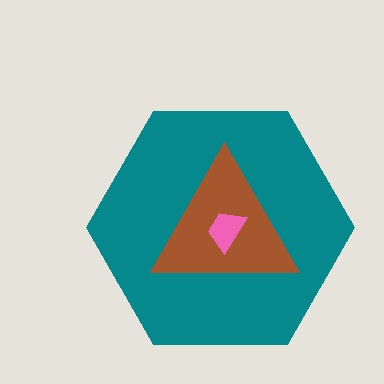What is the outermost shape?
The teal hexagon.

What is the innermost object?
The pink trapezoid.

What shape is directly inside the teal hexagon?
The brown triangle.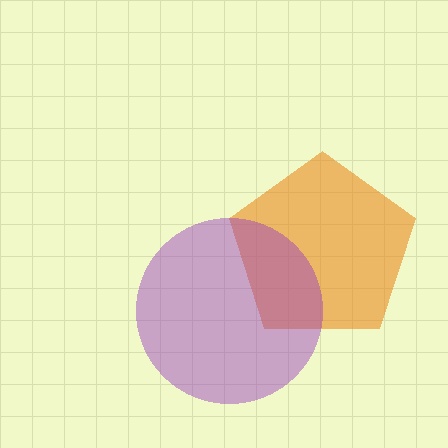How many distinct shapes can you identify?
There are 2 distinct shapes: an orange pentagon, a purple circle.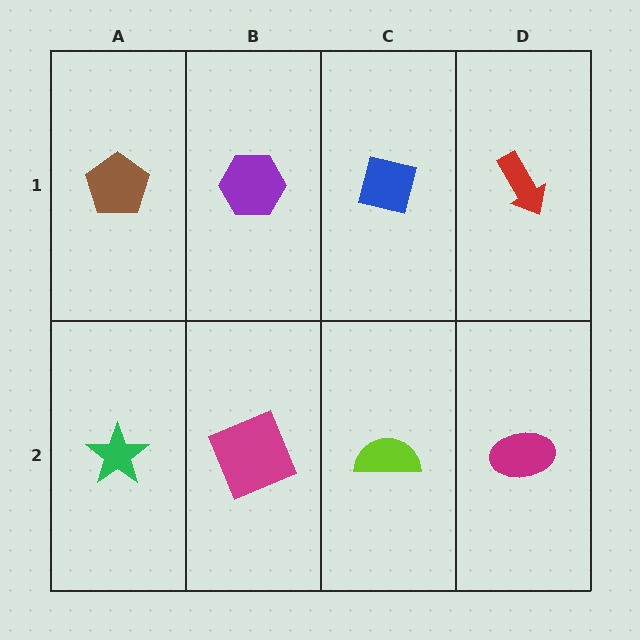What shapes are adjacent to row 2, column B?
A purple hexagon (row 1, column B), a green star (row 2, column A), a lime semicircle (row 2, column C).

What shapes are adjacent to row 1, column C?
A lime semicircle (row 2, column C), a purple hexagon (row 1, column B), a red arrow (row 1, column D).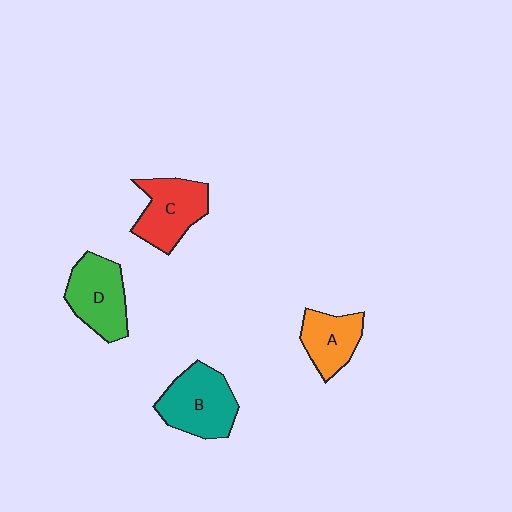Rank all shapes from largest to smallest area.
From largest to smallest: B (teal), D (green), C (red), A (orange).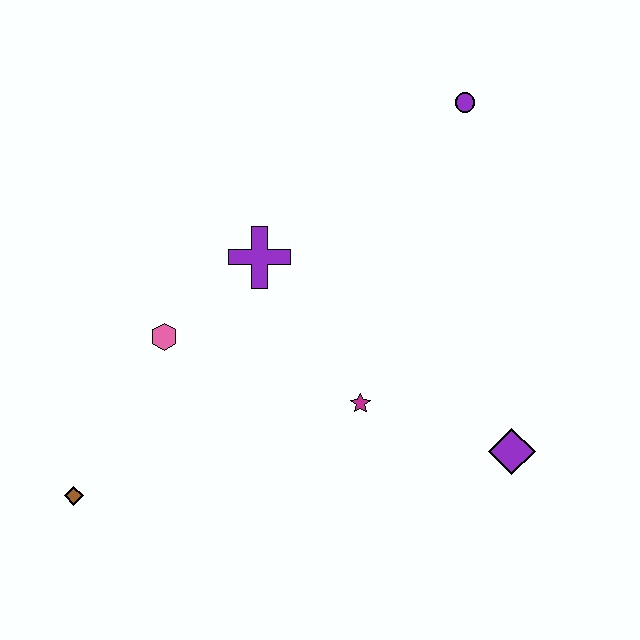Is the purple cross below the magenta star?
No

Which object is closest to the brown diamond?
The pink hexagon is closest to the brown diamond.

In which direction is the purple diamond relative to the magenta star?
The purple diamond is to the right of the magenta star.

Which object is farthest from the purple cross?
The purple diamond is farthest from the purple cross.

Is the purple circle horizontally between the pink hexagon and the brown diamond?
No